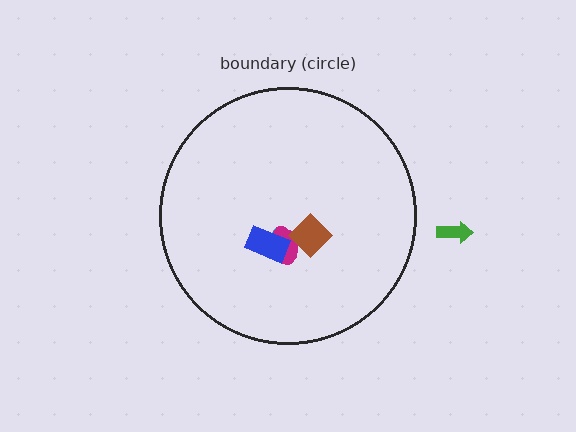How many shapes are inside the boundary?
4 inside, 1 outside.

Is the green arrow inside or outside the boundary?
Outside.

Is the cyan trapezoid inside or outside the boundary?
Inside.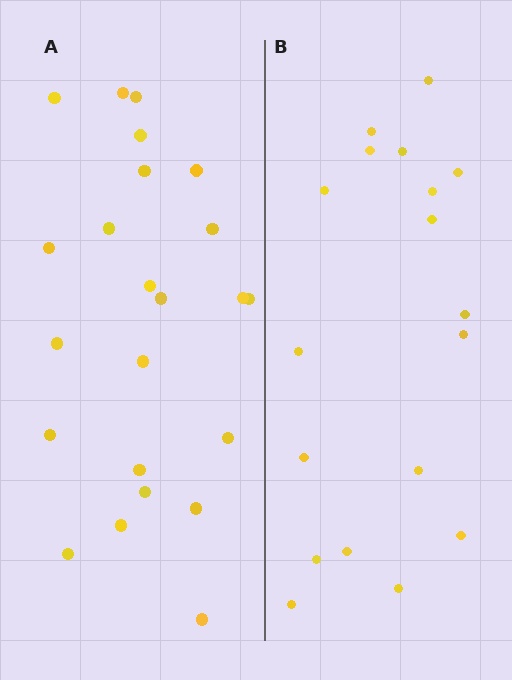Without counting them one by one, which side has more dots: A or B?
Region A (the left region) has more dots.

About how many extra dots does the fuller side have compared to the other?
Region A has about 5 more dots than region B.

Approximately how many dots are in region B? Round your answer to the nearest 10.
About 20 dots. (The exact count is 18, which rounds to 20.)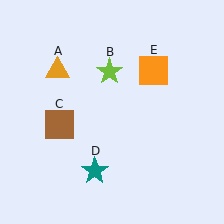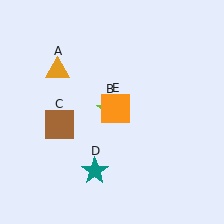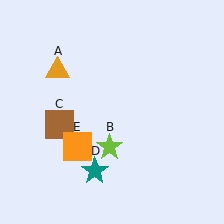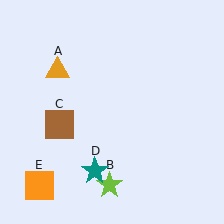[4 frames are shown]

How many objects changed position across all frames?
2 objects changed position: lime star (object B), orange square (object E).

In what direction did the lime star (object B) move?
The lime star (object B) moved down.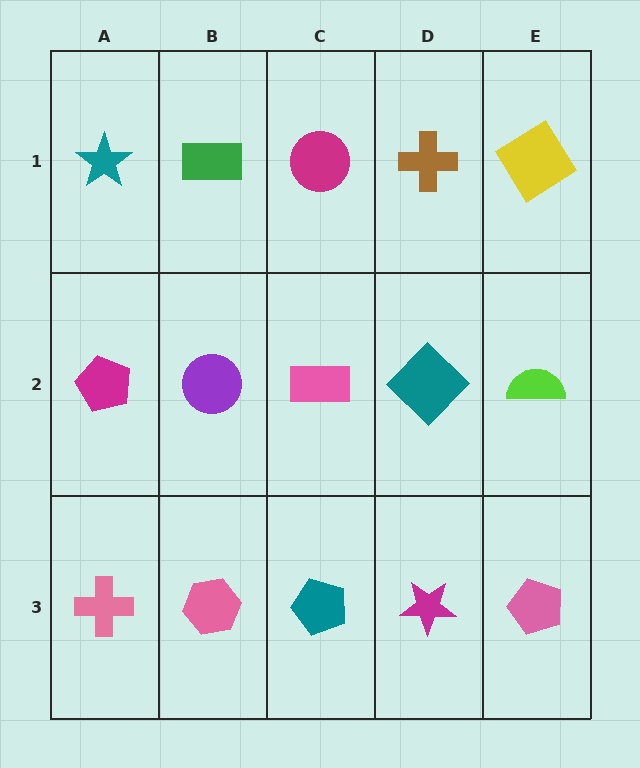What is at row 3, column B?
A pink hexagon.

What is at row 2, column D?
A teal diamond.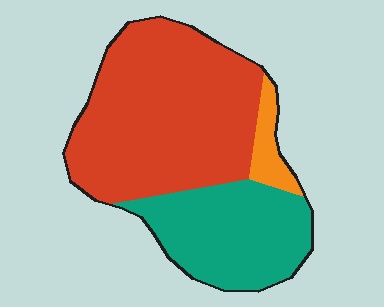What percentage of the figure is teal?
Teal covers 33% of the figure.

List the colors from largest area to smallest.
From largest to smallest: red, teal, orange.